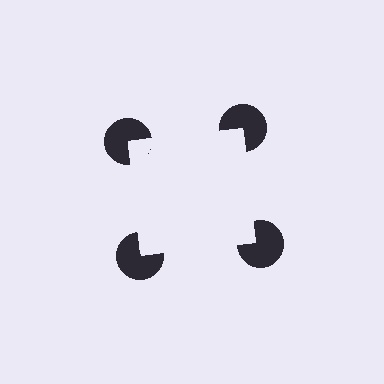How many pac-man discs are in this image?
There are 4 — one at each vertex of the illusory square.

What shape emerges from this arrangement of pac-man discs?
An illusory square — its edges are inferred from the aligned wedge cuts in the pac-man discs, not physically drawn.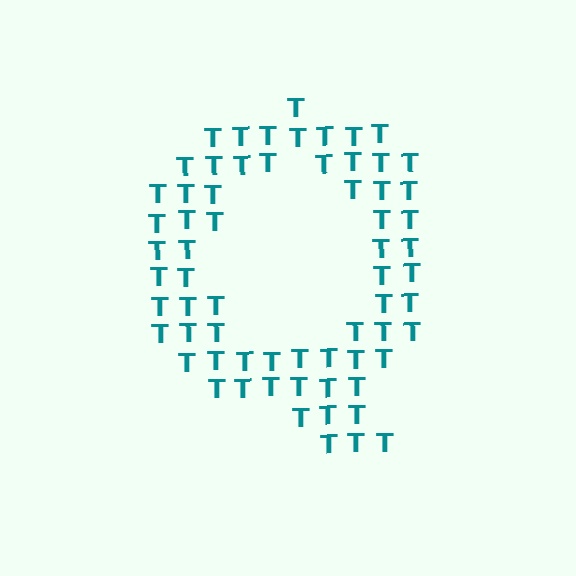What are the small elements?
The small elements are letter T's.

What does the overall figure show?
The overall figure shows the letter Q.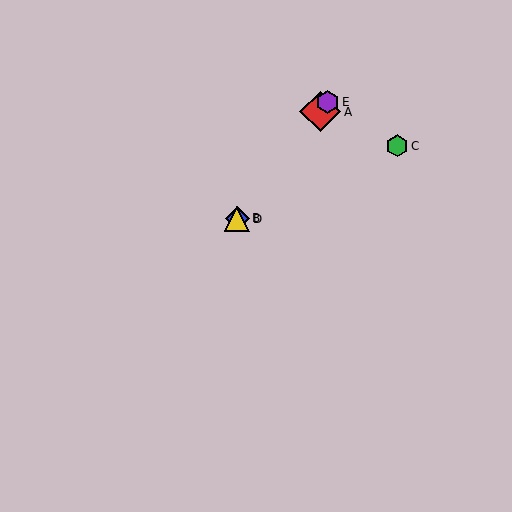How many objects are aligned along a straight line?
4 objects (A, B, D, E) are aligned along a straight line.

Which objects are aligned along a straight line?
Objects A, B, D, E are aligned along a straight line.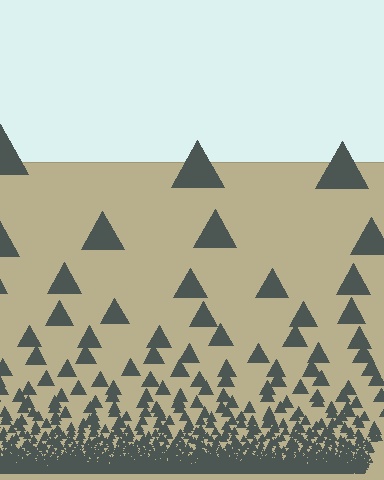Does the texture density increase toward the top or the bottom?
Density increases toward the bottom.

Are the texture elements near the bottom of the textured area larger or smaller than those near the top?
Smaller. The gradient is inverted — elements near the bottom are smaller and denser.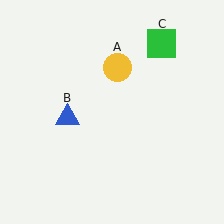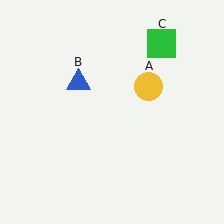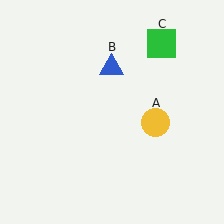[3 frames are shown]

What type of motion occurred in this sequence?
The yellow circle (object A), blue triangle (object B) rotated clockwise around the center of the scene.